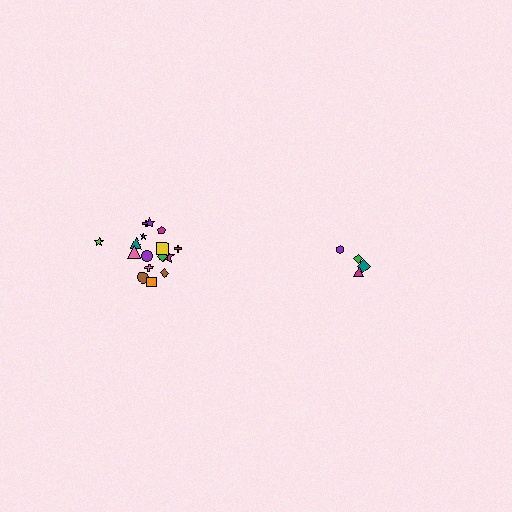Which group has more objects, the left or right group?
The left group.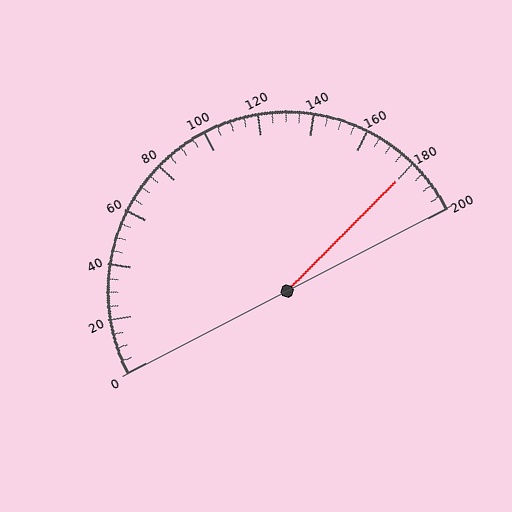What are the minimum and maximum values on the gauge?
The gauge ranges from 0 to 200.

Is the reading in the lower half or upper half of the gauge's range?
The reading is in the upper half of the range (0 to 200).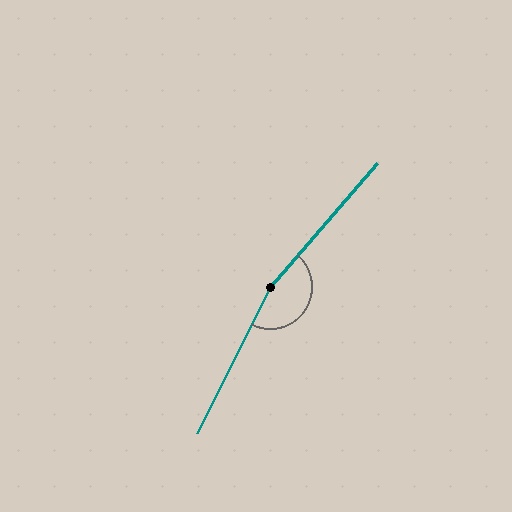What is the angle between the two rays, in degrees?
Approximately 166 degrees.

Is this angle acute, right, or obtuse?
It is obtuse.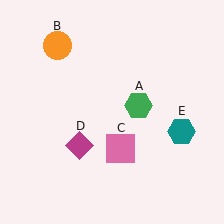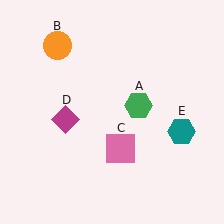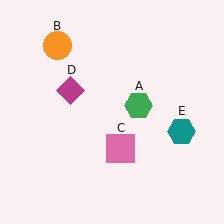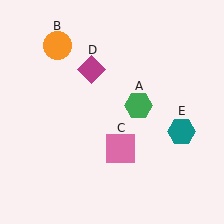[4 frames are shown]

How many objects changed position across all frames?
1 object changed position: magenta diamond (object D).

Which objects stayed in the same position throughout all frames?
Green hexagon (object A) and orange circle (object B) and pink square (object C) and teal hexagon (object E) remained stationary.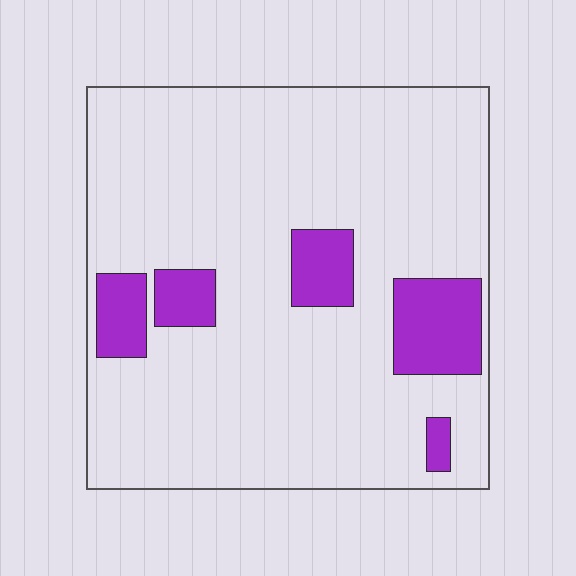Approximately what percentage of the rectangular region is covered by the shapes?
Approximately 15%.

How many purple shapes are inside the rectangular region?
5.